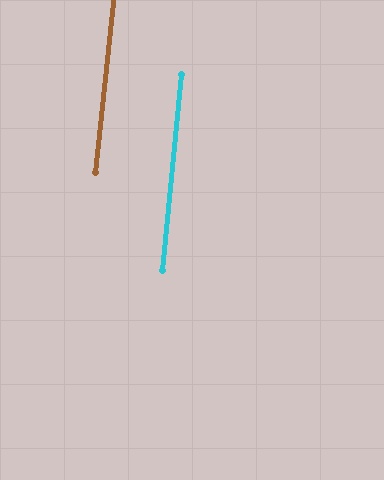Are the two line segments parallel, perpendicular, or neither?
Parallel — their directions differ by only 0.7°.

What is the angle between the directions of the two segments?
Approximately 1 degree.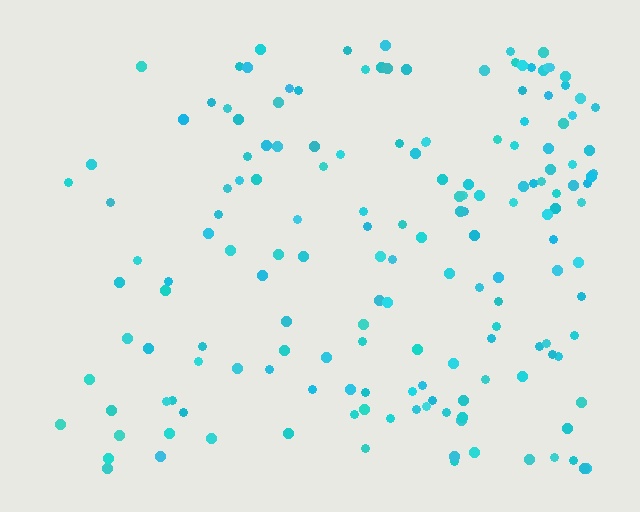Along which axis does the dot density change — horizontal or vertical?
Horizontal.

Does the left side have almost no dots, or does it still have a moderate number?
Still a moderate number, just noticeably fewer than the right.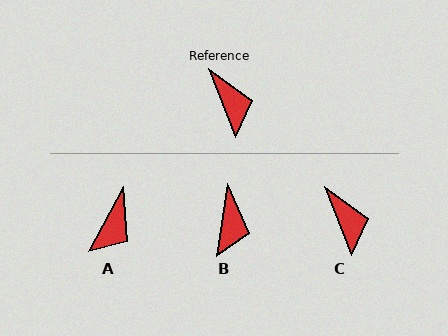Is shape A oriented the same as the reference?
No, it is off by about 50 degrees.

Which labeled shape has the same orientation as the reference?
C.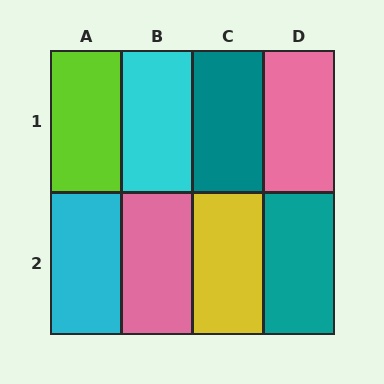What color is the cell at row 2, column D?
Teal.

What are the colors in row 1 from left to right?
Lime, cyan, teal, pink.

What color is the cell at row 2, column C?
Yellow.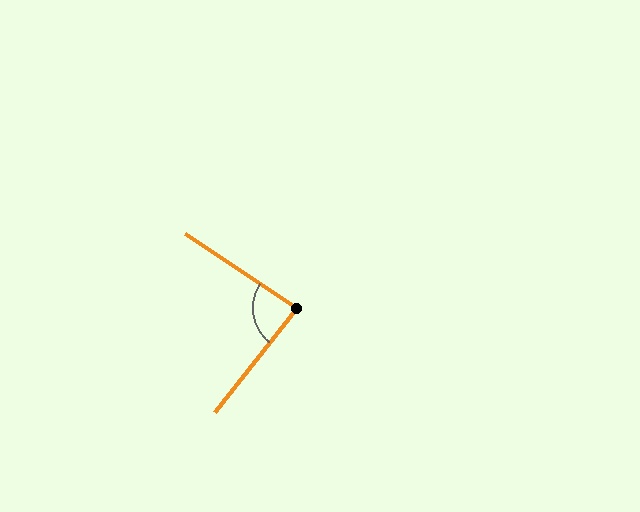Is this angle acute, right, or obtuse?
It is acute.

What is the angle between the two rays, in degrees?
Approximately 85 degrees.